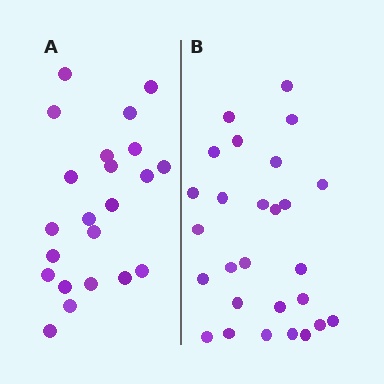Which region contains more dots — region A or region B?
Region B (the right region) has more dots.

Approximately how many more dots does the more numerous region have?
Region B has about 5 more dots than region A.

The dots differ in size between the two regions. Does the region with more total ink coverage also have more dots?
No. Region A has more total ink coverage because its dots are larger, but region B actually contains more individual dots. Total area can be misleading — the number of items is what matters here.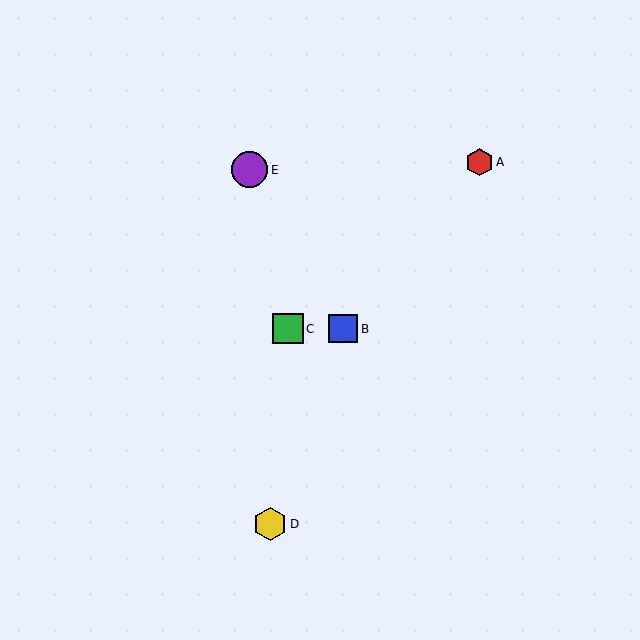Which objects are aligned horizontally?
Objects B, C are aligned horizontally.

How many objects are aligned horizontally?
2 objects (B, C) are aligned horizontally.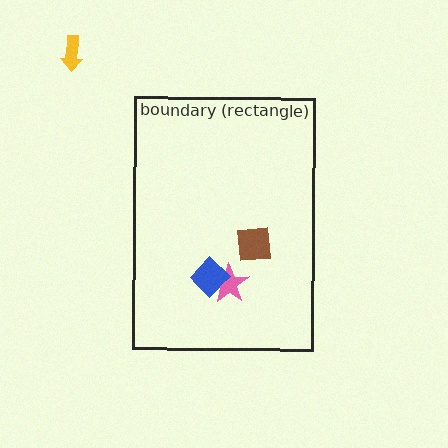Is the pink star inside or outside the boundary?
Inside.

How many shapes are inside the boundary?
3 inside, 1 outside.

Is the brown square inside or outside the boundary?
Inside.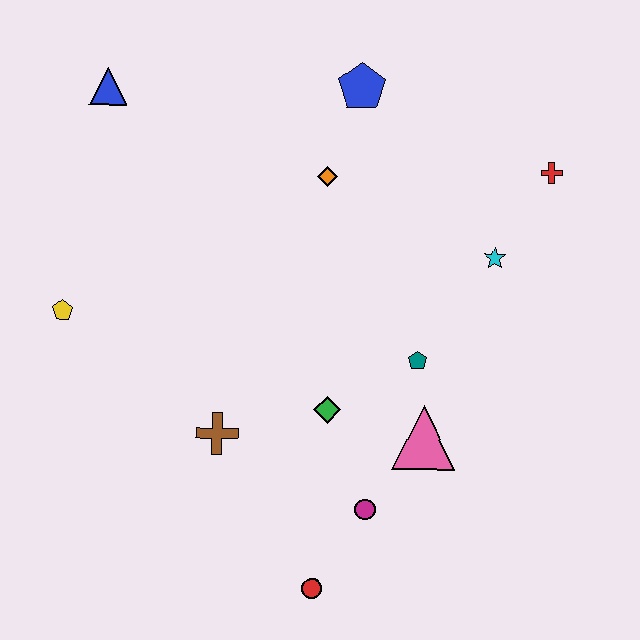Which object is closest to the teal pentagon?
The pink triangle is closest to the teal pentagon.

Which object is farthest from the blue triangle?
The red circle is farthest from the blue triangle.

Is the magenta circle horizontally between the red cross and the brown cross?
Yes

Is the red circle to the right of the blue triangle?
Yes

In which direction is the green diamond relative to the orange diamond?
The green diamond is below the orange diamond.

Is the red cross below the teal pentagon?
No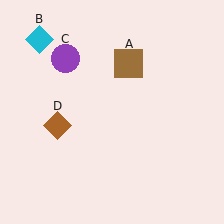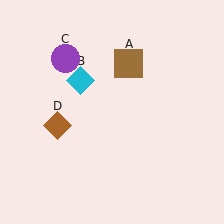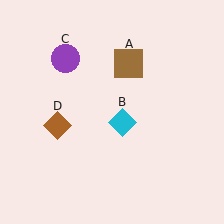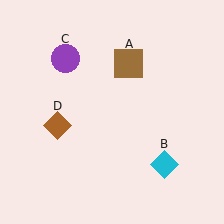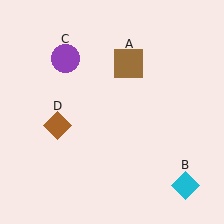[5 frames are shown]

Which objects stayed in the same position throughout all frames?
Brown square (object A) and purple circle (object C) and brown diamond (object D) remained stationary.